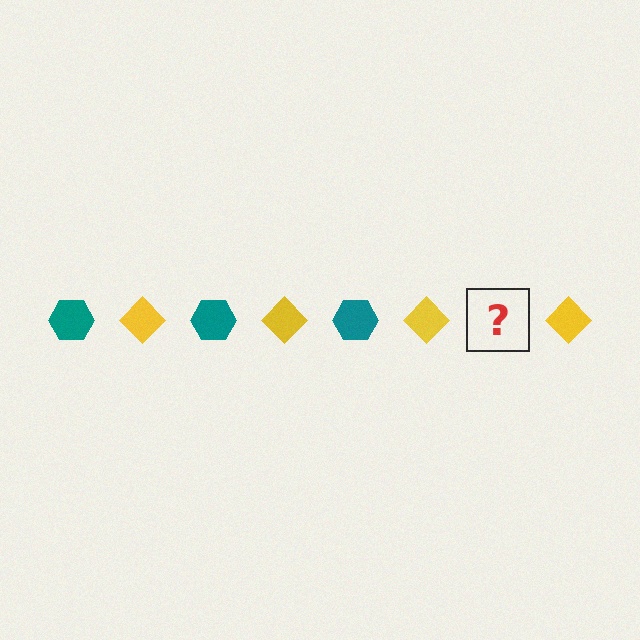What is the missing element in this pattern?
The missing element is a teal hexagon.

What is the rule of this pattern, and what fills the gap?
The rule is that the pattern alternates between teal hexagon and yellow diamond. The gap should be filled with a teal hexagon.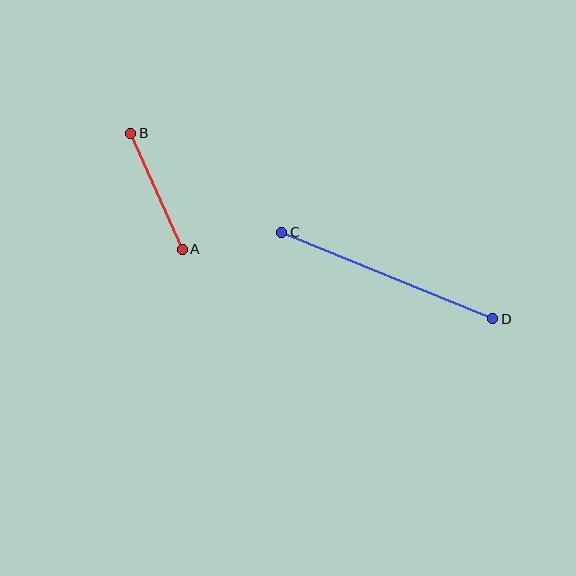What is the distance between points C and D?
The distance is approximately 228 pixels.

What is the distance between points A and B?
The distance is approximately 127 pixels.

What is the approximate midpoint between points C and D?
The midpoint is at approximately (387, 276) pixels.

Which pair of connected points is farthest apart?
Points C and D are farthest apart.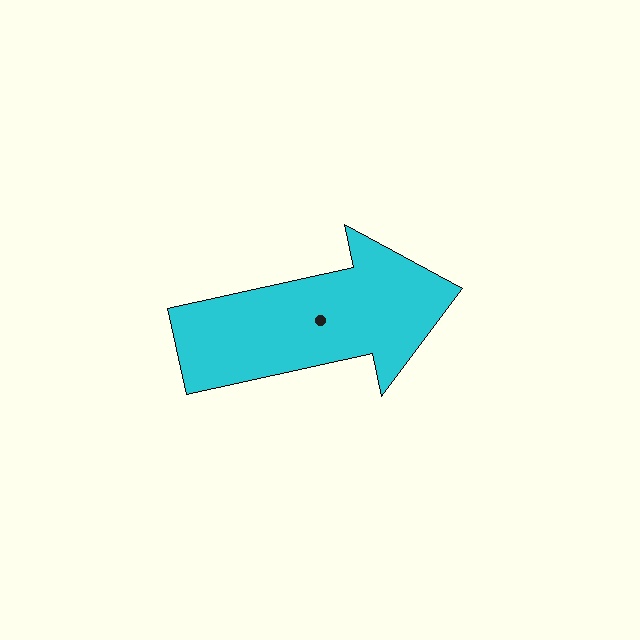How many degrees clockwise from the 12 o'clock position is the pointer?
Approximately 78 degrees.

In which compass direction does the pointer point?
East.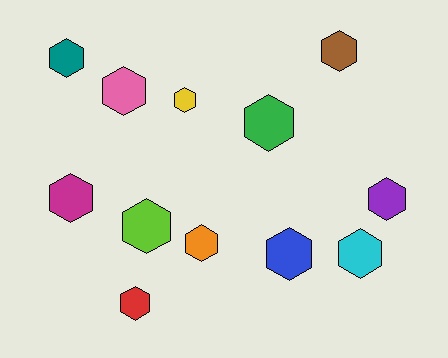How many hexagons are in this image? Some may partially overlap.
There are 12 hexagons.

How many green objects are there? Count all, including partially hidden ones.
There is 1 green object.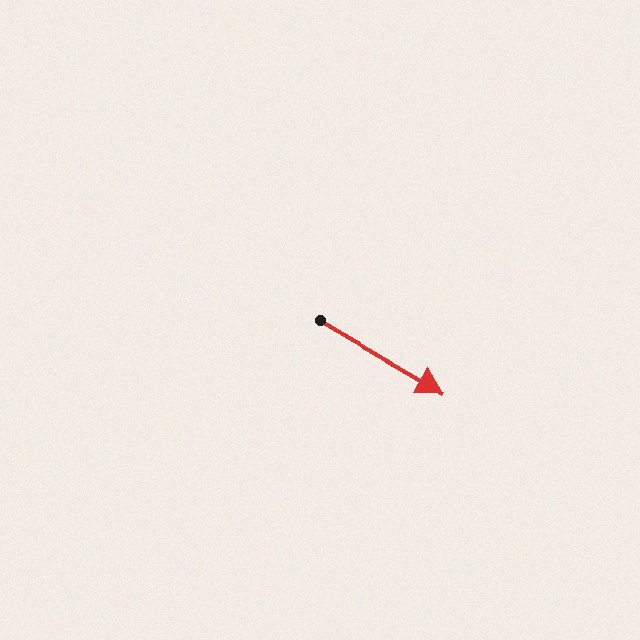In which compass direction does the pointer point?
Southeast.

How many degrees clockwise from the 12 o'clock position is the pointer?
Approximately 120 degrees.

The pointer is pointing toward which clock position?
Roughly 4 o'clock.